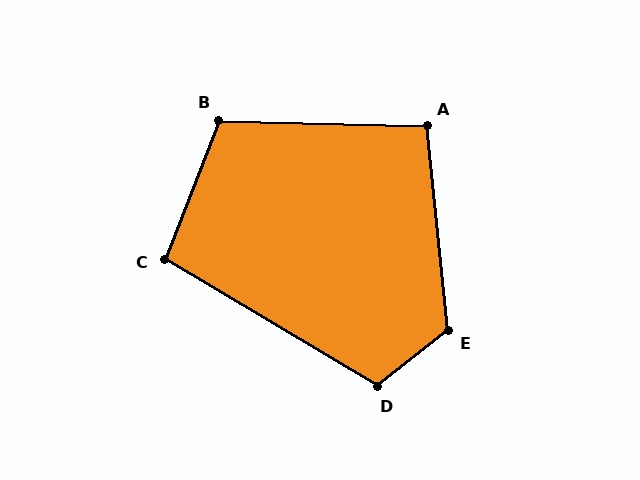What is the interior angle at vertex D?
Approximately 111 degrees (obtuse).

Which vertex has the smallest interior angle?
A, at approximately 97 degrees.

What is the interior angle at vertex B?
Approximately 110 degrees (obtuse).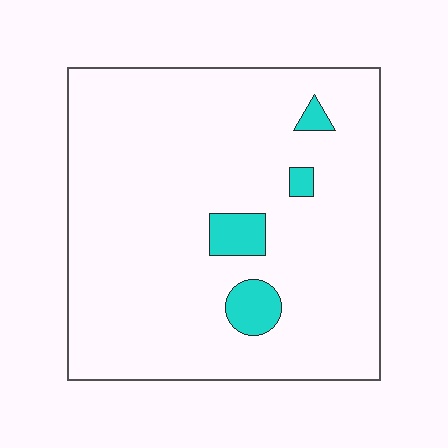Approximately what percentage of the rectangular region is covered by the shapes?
Approximately 5%.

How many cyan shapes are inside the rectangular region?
4.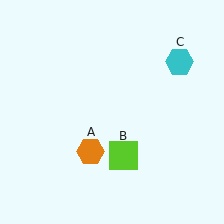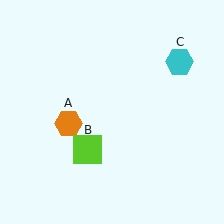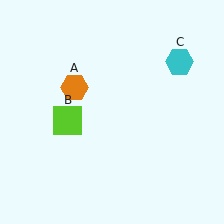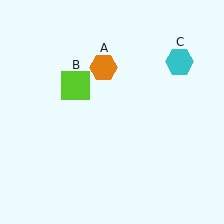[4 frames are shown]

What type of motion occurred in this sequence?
The orange hexagon (object A), lime square (object B) rotated clockwise around the center of the scene.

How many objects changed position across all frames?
2 objects changed position: orange hexagon (object A), lime square (object B).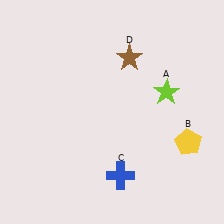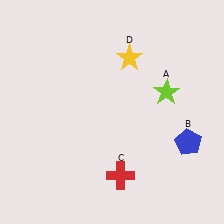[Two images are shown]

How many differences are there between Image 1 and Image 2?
There are 3 differences between the two images.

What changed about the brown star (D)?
In Image 1, D is brown. In Image 2, it changed to yellow.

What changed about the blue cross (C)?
In Image 1, C is blue. In Image 2, it changed to red.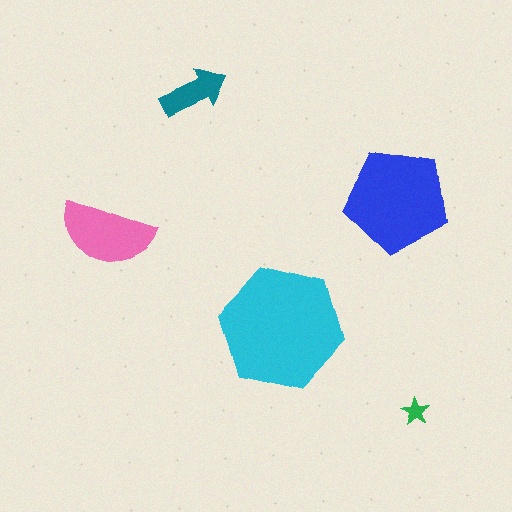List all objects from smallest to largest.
The green star, the teal arrow, the pink semicircle, the blue pentagon, the cyan hexagon.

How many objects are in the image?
There are 5 objects in the image.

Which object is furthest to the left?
The pink semicircle is leftmost.